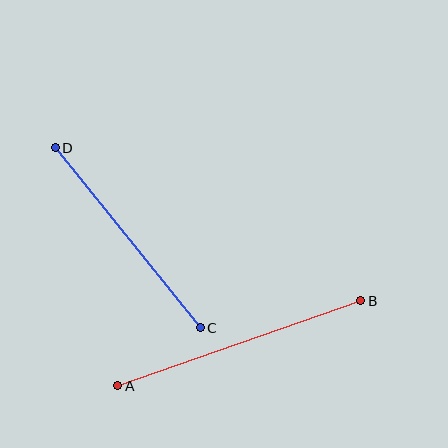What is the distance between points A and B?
The distance is approximately 257 pixels.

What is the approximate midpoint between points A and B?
The midpoint is at approximately (239, 343) pixels.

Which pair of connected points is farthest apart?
Points A and B are farthest apart.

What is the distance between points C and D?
The distance is approximately 231 pixels.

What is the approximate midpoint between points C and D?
The midpoint is at approximately (128, 238) pixels.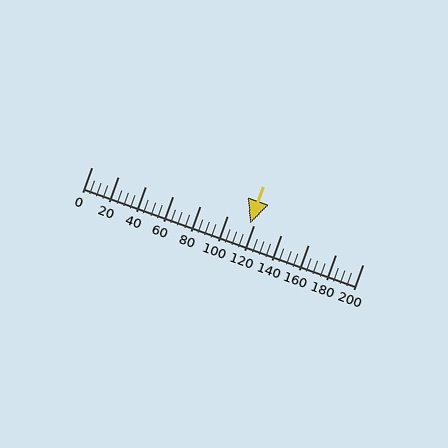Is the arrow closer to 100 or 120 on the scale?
The arrow is closer to 120.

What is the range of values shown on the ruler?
The ruler shows values from 0 to 200.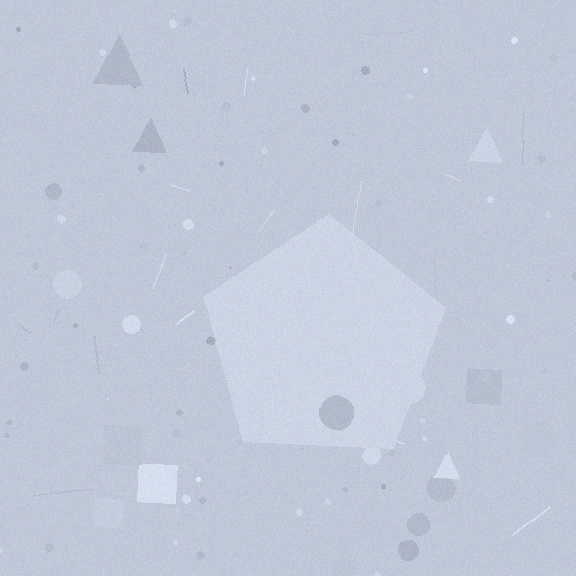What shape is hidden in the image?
A pentagon is hidden in the image.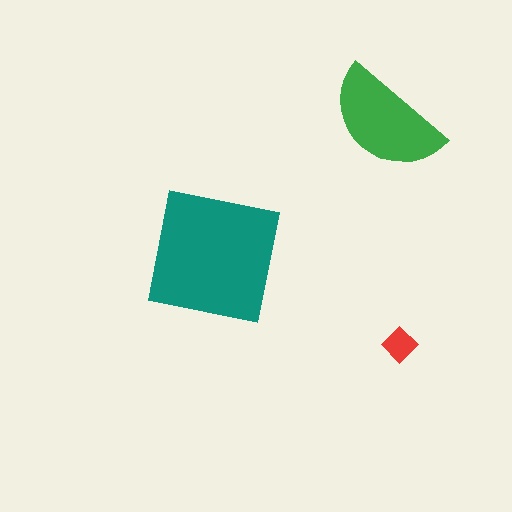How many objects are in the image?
There are 3 objects in the image.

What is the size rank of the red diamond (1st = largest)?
3rd.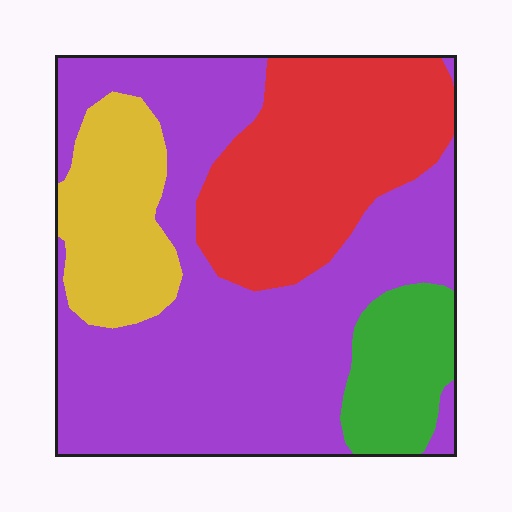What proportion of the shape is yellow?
Yellow takes up about one eighth (1/8) of the shape.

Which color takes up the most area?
Purple, at roughly 50%.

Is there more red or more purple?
Purple.